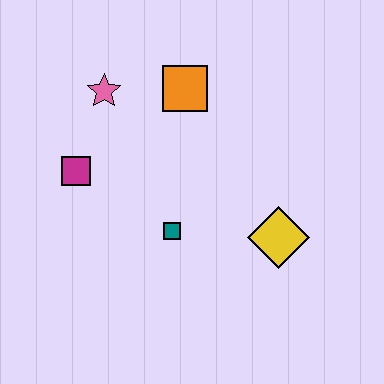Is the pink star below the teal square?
No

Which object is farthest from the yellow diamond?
The pink star is farthest from the yellow diamond.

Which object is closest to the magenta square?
The pink star is closest to the magenta square.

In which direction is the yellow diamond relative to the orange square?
The yellow diamond is below the orange square.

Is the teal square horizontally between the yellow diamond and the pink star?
Yes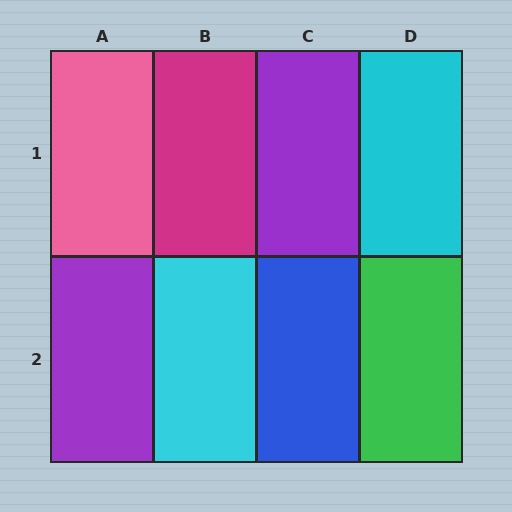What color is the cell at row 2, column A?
Purple.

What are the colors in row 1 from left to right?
Pink, magenta, purple, cyan.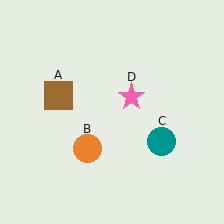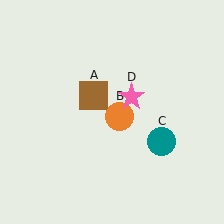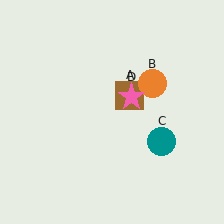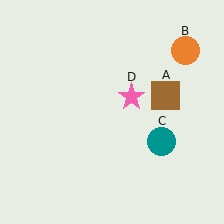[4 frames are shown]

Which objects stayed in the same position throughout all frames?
Teal circle (object C) and pink star (object D) remained stationary.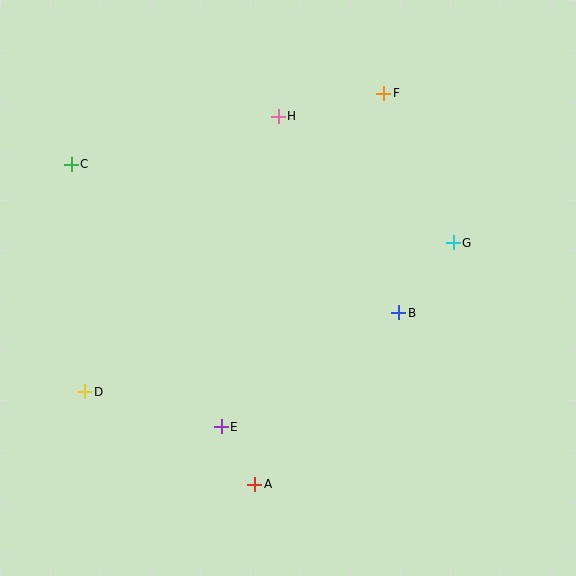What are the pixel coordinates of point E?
Point E is at (221, 427).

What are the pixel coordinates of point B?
Point B is at (399, 313).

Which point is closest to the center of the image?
Point B at (399, 313) is closest to the center.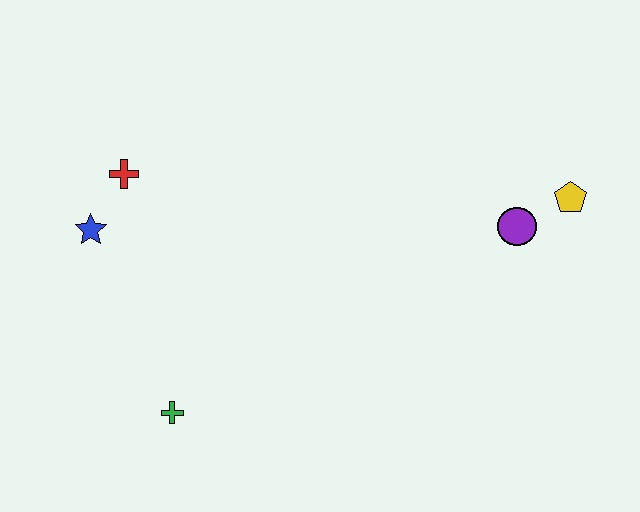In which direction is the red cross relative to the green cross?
The red cross is above the green cross.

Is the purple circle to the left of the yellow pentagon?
Yes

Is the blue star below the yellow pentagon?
Yes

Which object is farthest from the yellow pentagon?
The blue star is farthest from the yellow pentagon.